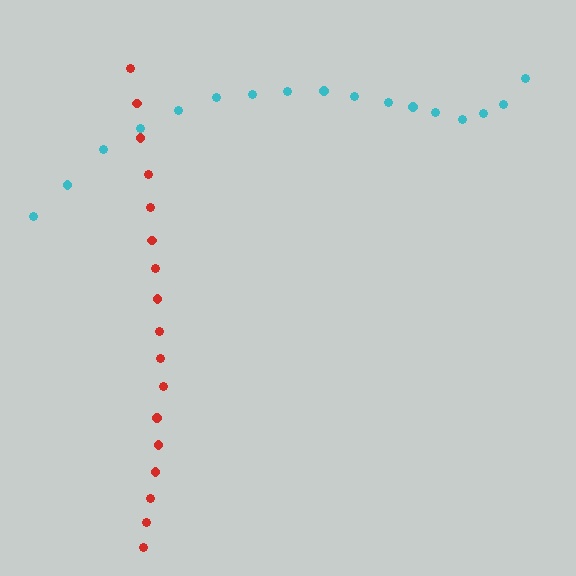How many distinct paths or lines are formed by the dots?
There are 2 distinct paths.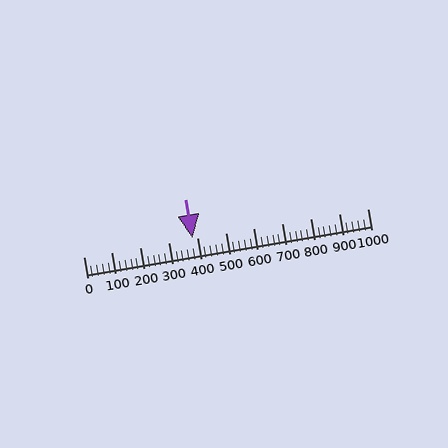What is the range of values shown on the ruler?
The ruler shows values from 0 to 1000.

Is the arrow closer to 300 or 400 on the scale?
The arrow is closer to 400.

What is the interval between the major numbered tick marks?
The major tick marks are spaced 100 units apart.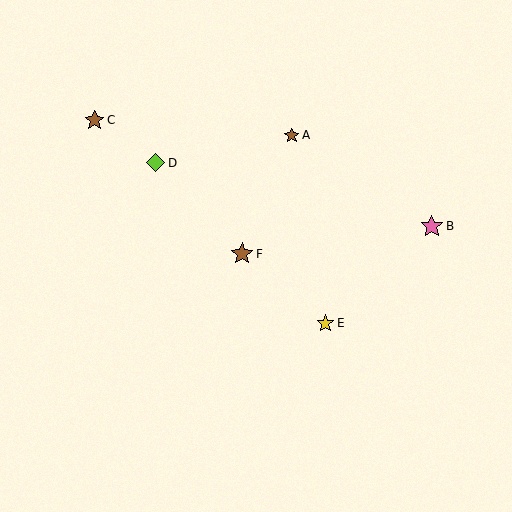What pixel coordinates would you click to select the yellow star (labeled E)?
Click at (325, 323) to select the yellow star E.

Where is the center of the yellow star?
The center of the yellow star is at (325, 323).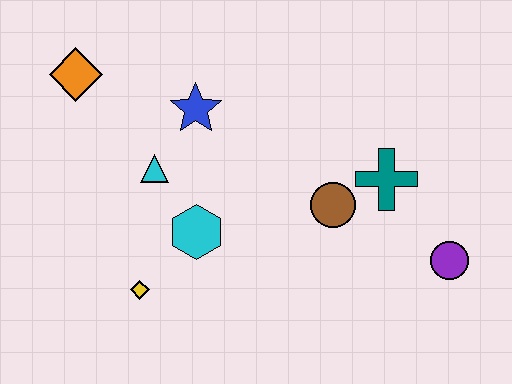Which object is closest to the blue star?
The cyan triangle is closest to the blue star.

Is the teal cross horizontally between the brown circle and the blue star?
No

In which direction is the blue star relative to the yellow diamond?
The blue star is above the yellow diamond.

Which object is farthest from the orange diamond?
The purple circle is farthest from the orange diamond.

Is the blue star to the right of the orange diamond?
Yes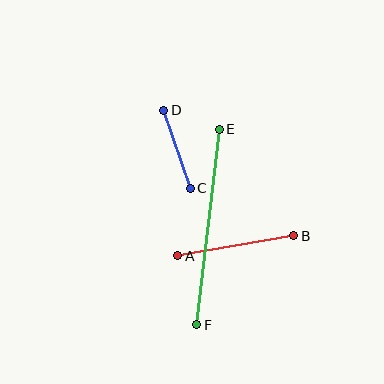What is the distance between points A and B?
The distance is approximately 118 pixels.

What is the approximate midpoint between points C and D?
The midpoint is at approximately (177, 149) pixels.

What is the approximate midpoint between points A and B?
The midpoint is at approximately (236, 246) pixels.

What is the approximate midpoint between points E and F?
The midpoint is at approximately (208, 227) pixels.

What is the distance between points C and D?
The distance is approximately 82 pixels.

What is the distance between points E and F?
The distance is approximately 197 pixels.